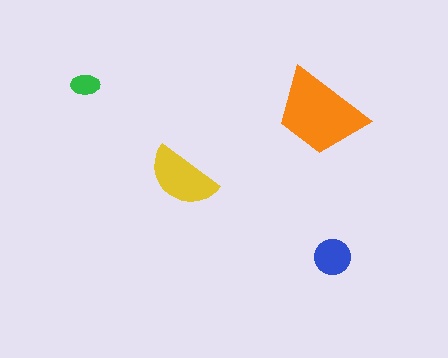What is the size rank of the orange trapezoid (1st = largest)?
1st.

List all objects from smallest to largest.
The green ellipse, the blue circle, the yellow semicircle, the orange trapezoid.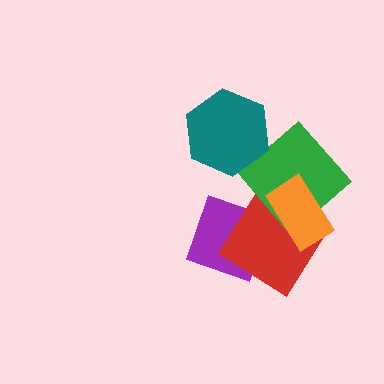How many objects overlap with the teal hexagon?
0 objects overlap with the teal hexagon.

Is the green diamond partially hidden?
Yes, it is partially covered by another shape.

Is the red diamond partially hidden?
Yes, it is partially covered by another shape.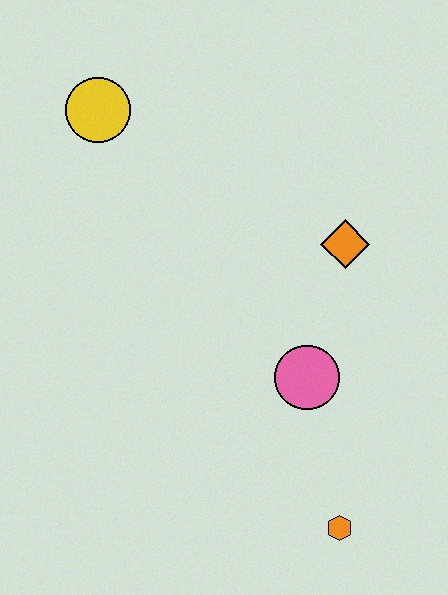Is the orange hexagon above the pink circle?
No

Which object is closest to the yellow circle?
The orange diamond is closest to the yellow circle.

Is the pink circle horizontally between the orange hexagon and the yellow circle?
Yes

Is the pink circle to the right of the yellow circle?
Yes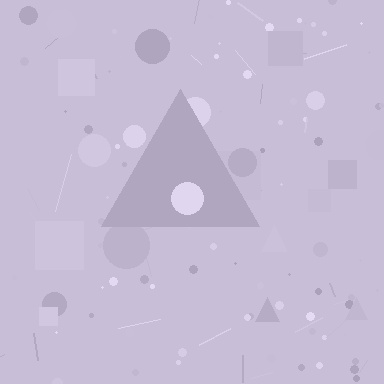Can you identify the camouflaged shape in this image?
The camouflaged shape is a triangle.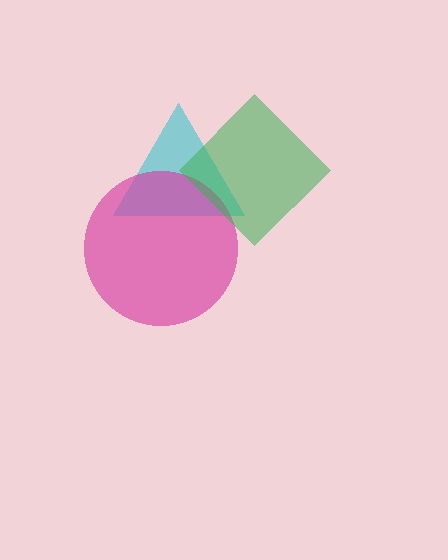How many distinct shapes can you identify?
There are 3 distinct shapes: a cyan triangle, a magenta circle, a green diamond.